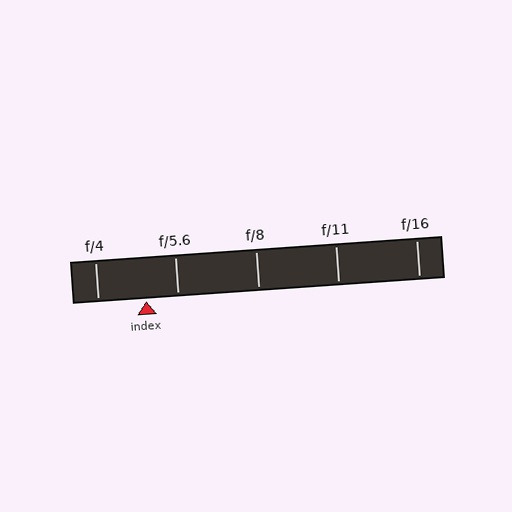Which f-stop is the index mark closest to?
The index mark is closest to f/5.6.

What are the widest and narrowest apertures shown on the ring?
The widest aperture shown is f/4 and the narrowest is f/16.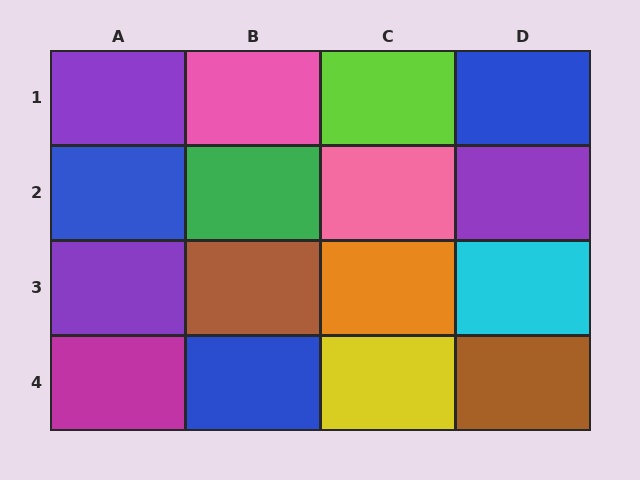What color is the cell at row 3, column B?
Brown.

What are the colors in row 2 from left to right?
Blue, green, pink, purple.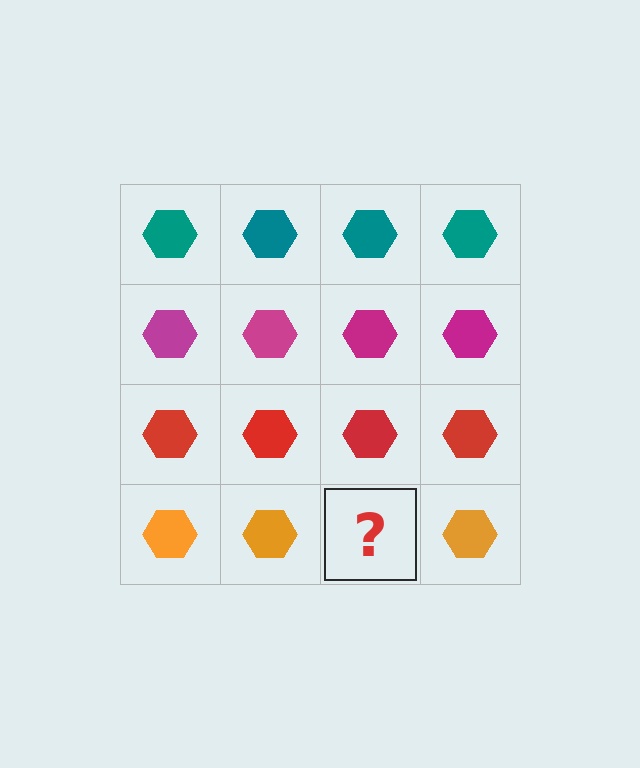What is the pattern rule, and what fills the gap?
The rule is that each row has a consistent color. The gap should be filled with an orange hexagon.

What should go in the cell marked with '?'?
The missing cell should contain an orange hexagon.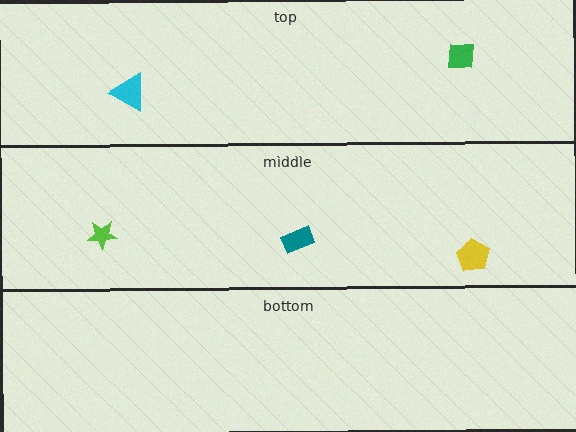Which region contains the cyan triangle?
The top region.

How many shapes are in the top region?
2.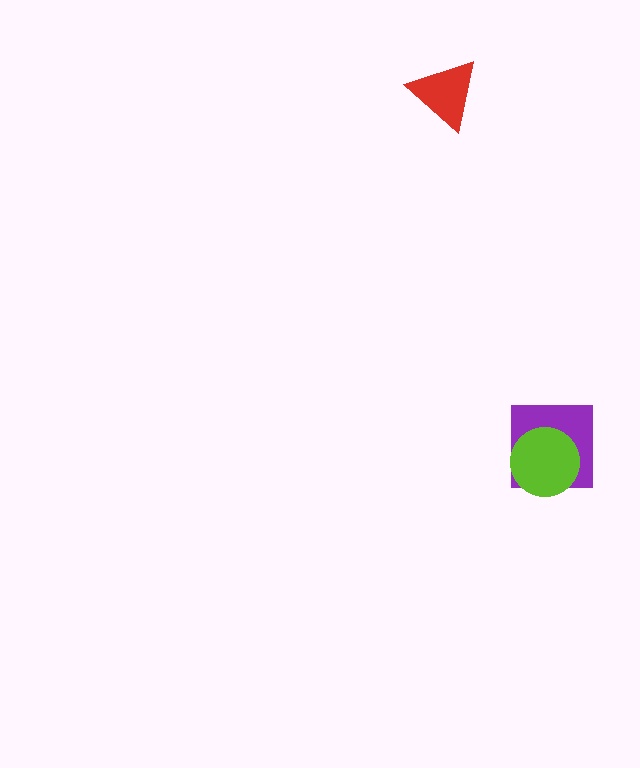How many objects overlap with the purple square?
1 object overlaps with the purple square.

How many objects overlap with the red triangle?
0 objects overlap with the red triangle.